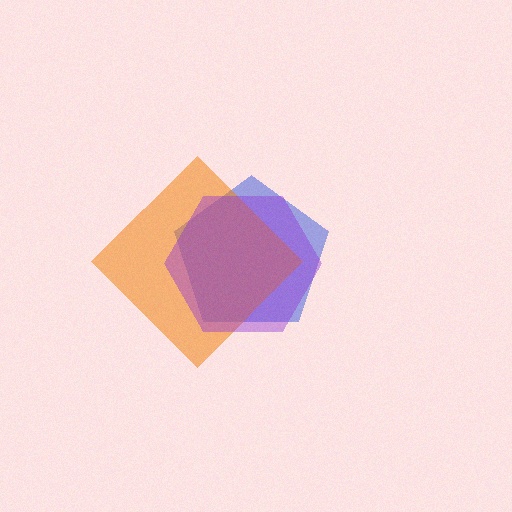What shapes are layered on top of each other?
The layered shapes are: a blue pentagon, an orange diamond, a purple hexagon.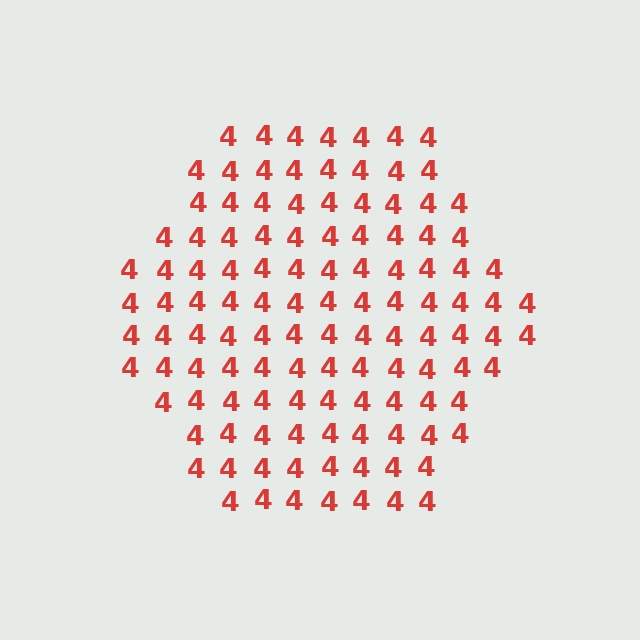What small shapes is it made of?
It is made of small digit 4's.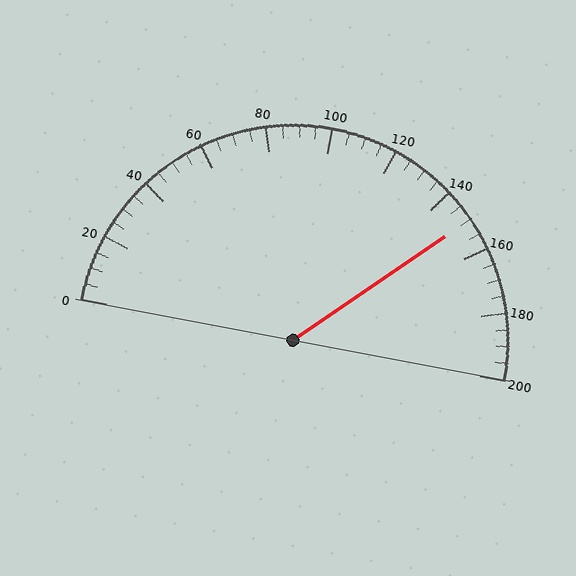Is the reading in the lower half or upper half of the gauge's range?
The reading is in the upper half of the range (0 to 200).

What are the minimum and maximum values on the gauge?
The gauge ranges from 0 to 200.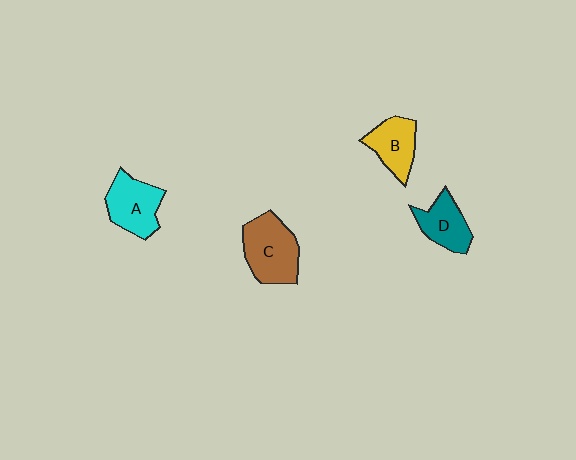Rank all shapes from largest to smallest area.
From largest to smallest: C (brown), A (cyan), B (yellow), D (teal).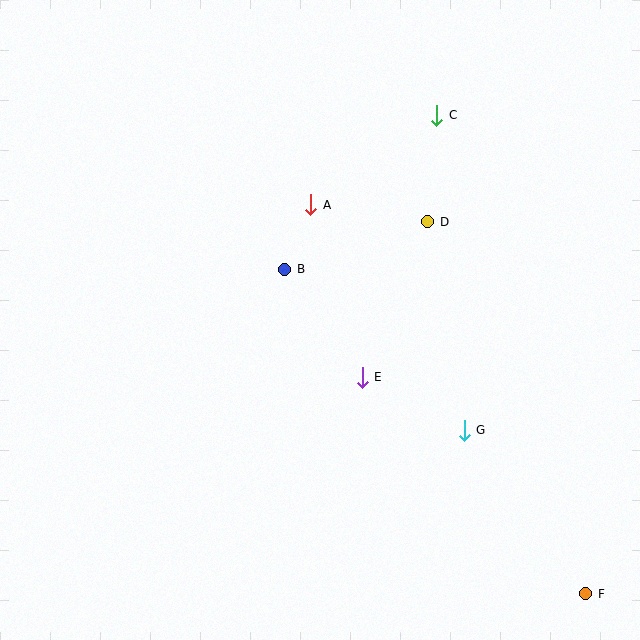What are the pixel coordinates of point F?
Point F is at (586, 594).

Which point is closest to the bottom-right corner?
Point F is closest to the bottom-right corner.